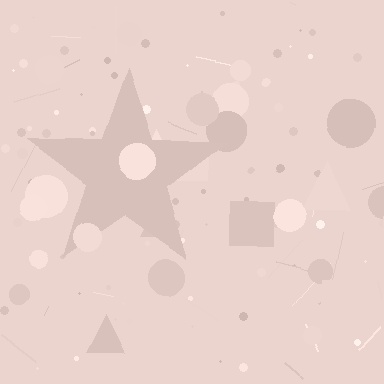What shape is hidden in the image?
A star is hidden in the image.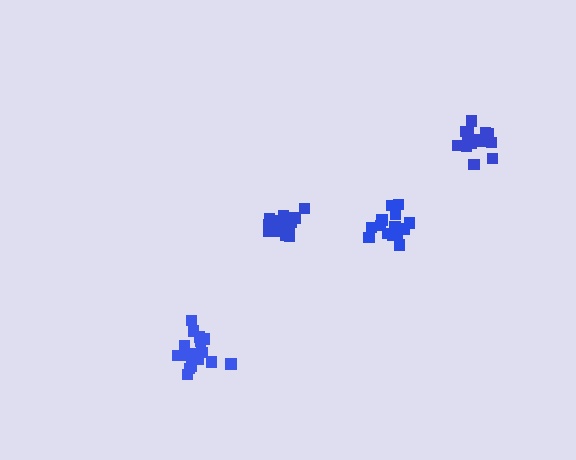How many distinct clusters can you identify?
There are 4 distinct clusters.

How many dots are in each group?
Group 1: 17 dots, Group 2: 15 dots, Group 3: 17 dots, Group 4: 16 dots (65 total).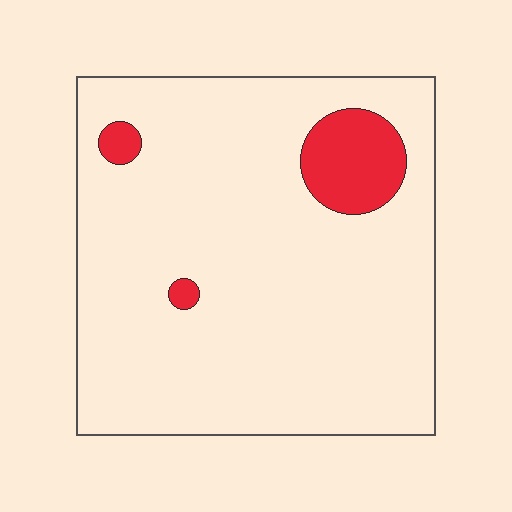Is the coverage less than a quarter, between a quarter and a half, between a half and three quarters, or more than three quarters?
Less than a quarter.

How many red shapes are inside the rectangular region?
3.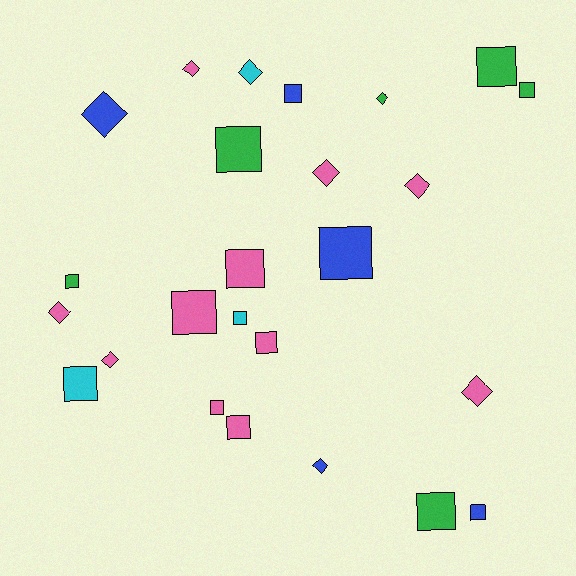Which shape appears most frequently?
Square, with 15 objects.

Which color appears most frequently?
Pink, with 11 objects.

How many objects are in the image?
There are 25 objects.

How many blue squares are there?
There are 3 blue squares.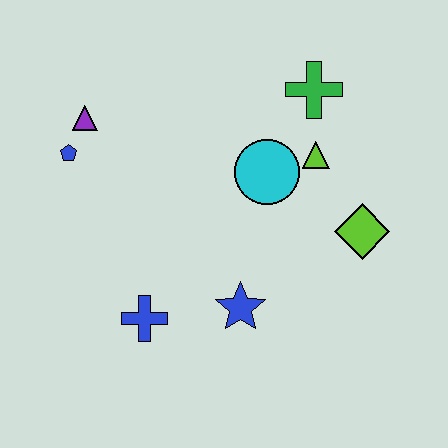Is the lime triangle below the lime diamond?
No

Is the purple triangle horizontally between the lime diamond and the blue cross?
No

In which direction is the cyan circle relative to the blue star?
The cyan circle is above the blue star.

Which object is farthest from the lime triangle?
The blue pentagon is farthest from the lime triangle.